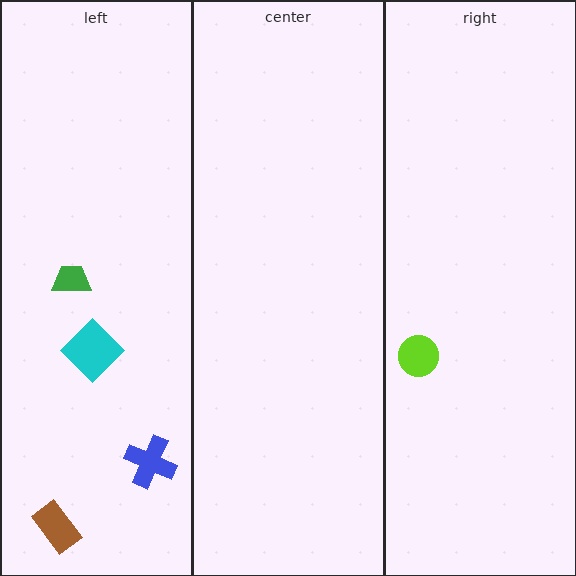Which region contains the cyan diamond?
The left region.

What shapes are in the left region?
The brown rectangle, the cyan diamond, the blue cross, the green trapezoid.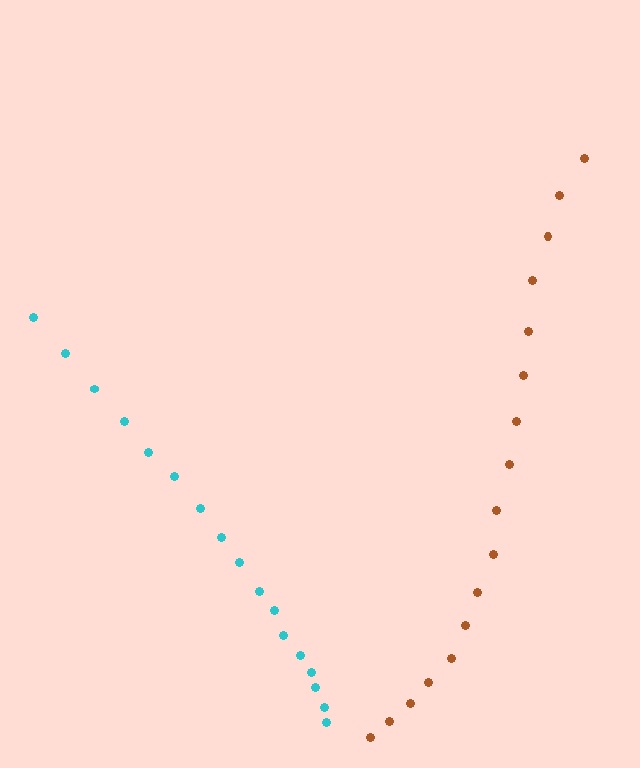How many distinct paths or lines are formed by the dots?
There are 2 distinct paths.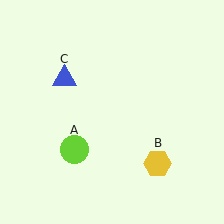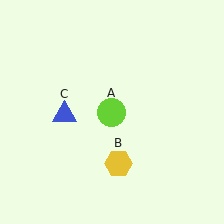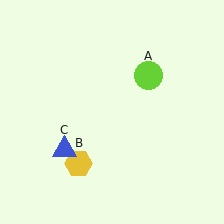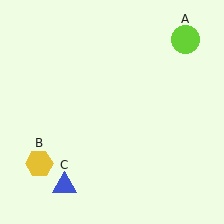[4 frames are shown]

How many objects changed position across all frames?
3 objects changed position: lime circle (object A), yellow hexagon (object B), blue triangle (object C).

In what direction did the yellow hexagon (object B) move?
The yellow hexagon (object B) moved left.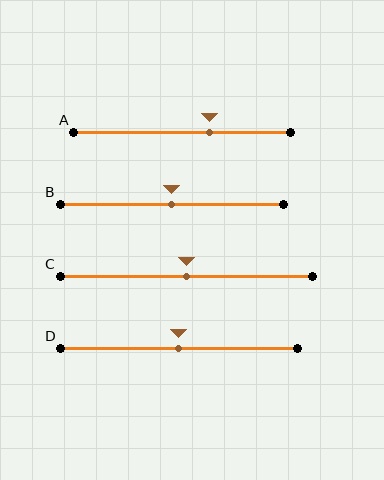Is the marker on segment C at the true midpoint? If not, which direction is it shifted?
Yes, the marker on segment C is at the true midpoint.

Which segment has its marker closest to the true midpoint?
Segment B has its marker closest to the true midpoint.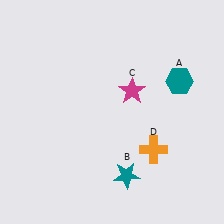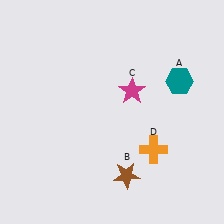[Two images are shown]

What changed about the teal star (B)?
In Image 1, B is teal. In Image 2, it changed to brown.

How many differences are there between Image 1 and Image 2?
There is 1 difference between the two images.